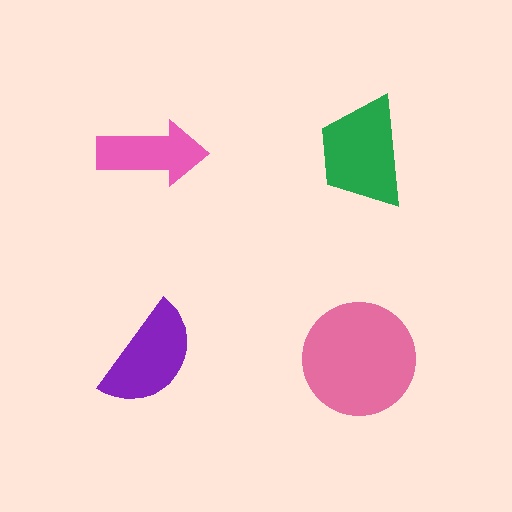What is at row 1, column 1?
A pink arrow.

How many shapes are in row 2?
2 shapes.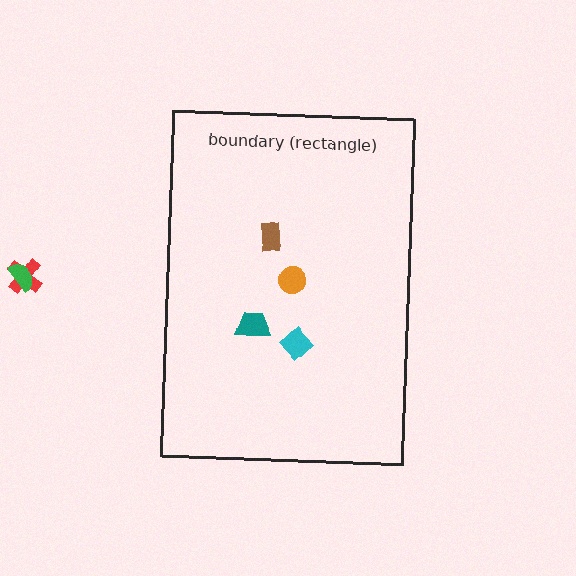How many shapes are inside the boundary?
4 inside, 2 outside.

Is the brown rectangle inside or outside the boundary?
Inside.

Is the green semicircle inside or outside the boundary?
Outside.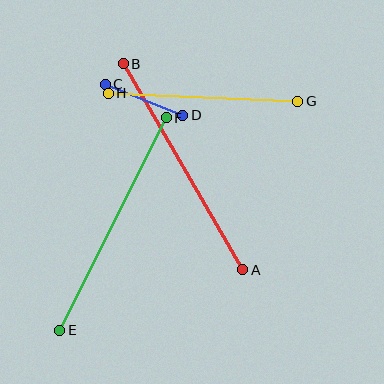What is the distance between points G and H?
The distance is approximately 190 pixels.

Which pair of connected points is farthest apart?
Points A and B are farthest apart.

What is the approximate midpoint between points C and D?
The midpoint is at approximately (144, 100) pixels.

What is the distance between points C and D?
The distance is approximately 83 pixels.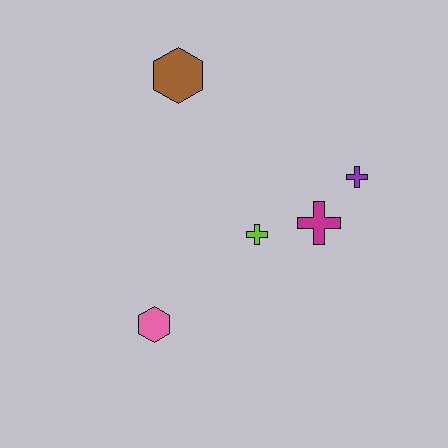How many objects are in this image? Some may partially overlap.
There are 5 objects.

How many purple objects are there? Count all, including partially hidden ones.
There is 1 purple object.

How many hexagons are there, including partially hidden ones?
There are 2 hexagons.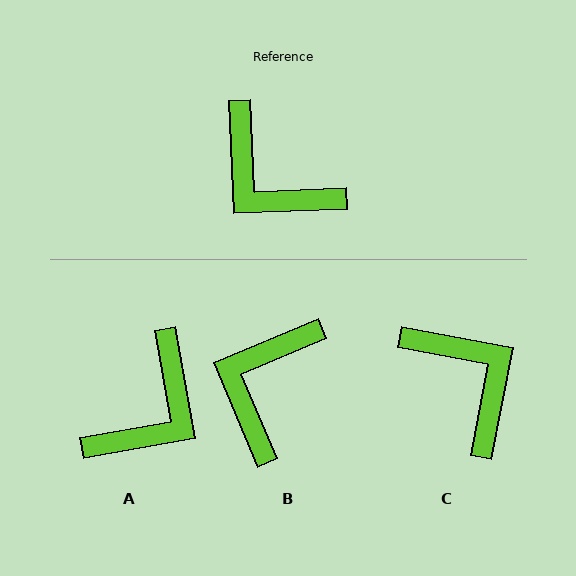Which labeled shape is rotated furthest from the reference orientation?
C, about 167 degrees away.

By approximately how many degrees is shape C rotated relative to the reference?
Approximately 167 degrees counter-clockwise.